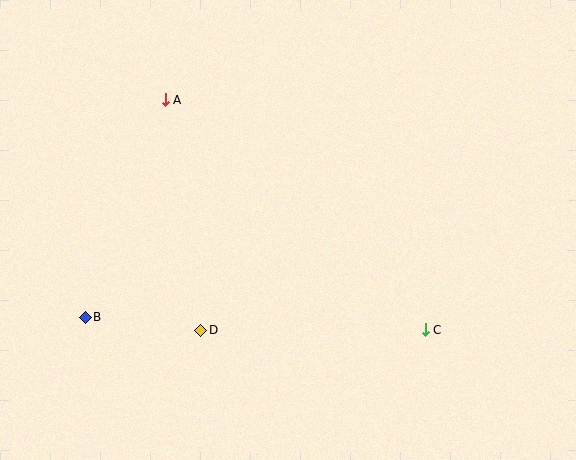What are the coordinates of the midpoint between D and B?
The midpoint between D and B is at (143, 324).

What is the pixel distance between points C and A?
The distance between C and A is 347 pixels.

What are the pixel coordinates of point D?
Point D is at (201, 330).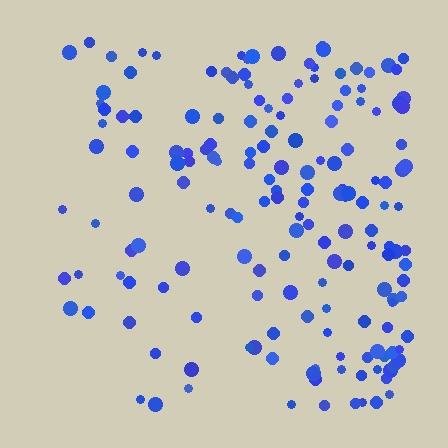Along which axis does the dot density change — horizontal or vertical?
Horizontal.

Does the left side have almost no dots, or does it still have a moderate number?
Still a moderate number, just noticeably fewer than the right.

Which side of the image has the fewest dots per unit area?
The left.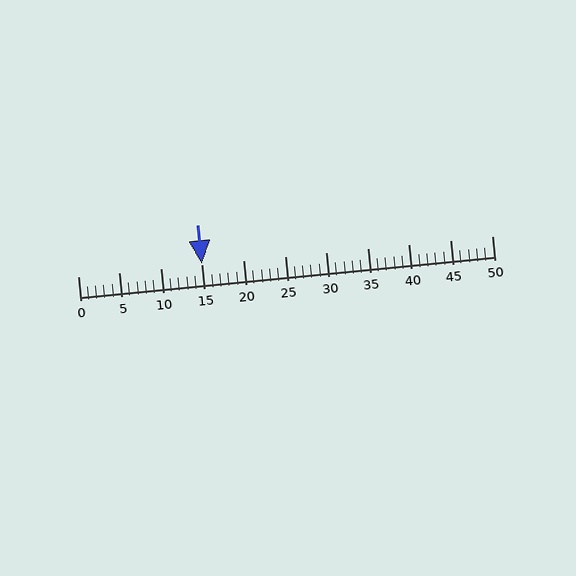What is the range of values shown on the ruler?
The ruler shows values from 0 to 50.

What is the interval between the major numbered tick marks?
The major tick marks are spaced 5 units apart.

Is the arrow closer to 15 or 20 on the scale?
The arrow is closer to 15.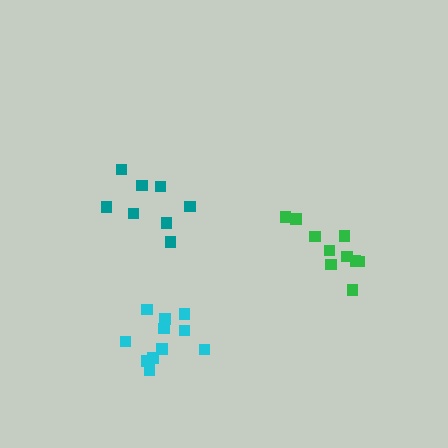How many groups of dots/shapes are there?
There are 3 groups.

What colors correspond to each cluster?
The clusters are colored: green, teal, cyan.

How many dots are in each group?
Group 1: 10 dots, Group 2: 8 dots, Group 3: 11 dots (29 total).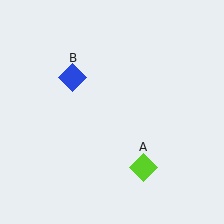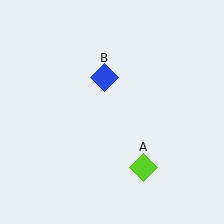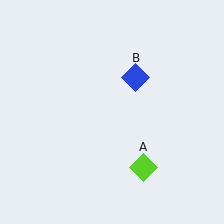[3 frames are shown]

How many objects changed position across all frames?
1 object changed position: blue diamond (object B).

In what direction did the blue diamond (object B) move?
The blue diamond (object B) moved right.